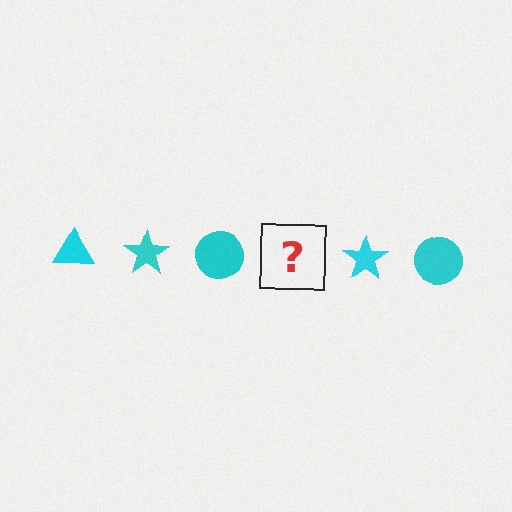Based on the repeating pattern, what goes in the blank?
The blank should be a cyan triangle.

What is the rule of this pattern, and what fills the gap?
The rule is that the pattern cycles through triangle, star, circle shapes in cyan. The gap should be filled with a cyan triangle.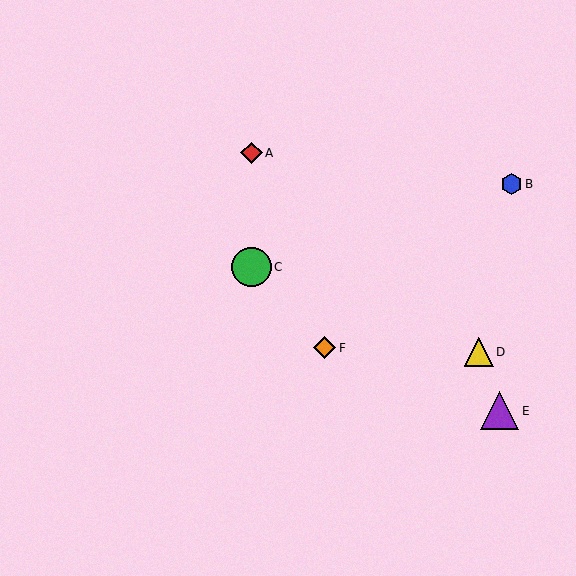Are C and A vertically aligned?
Yes, both are at x≈252.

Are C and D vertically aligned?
No, C is at x≈252 and D is at x≈479.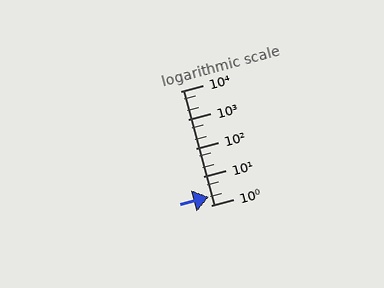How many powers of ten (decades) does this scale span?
The scale spans 4 decades, from 1 to 10000.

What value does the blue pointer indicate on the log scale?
The pointer indicates approximately 2.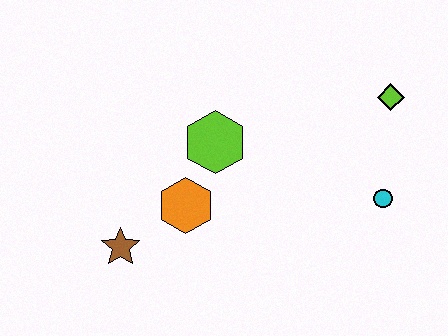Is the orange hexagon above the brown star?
Yes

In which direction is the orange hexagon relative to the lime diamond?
The orange hexagon is to the left of the lime diamond.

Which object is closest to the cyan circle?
The lime diamond is closest to the cyan circle.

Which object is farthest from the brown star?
The lime diamond is farthest from the brown star.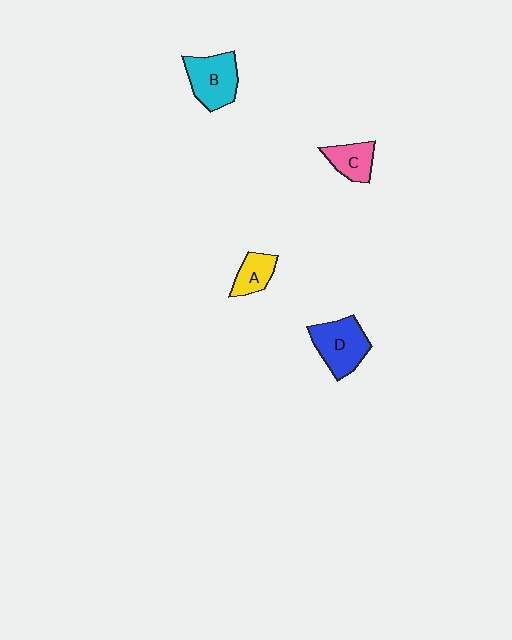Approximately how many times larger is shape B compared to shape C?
Approximately 1.5 times.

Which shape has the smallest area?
Shape A (yellow).